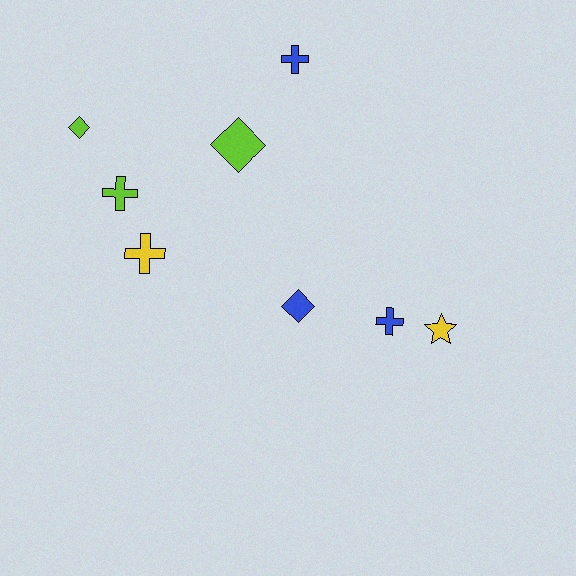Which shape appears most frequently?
Cross, with 4 objects.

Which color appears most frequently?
Blue, with 3 objects.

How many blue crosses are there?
There are 2 blue crosses.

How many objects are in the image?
There are 8 objects.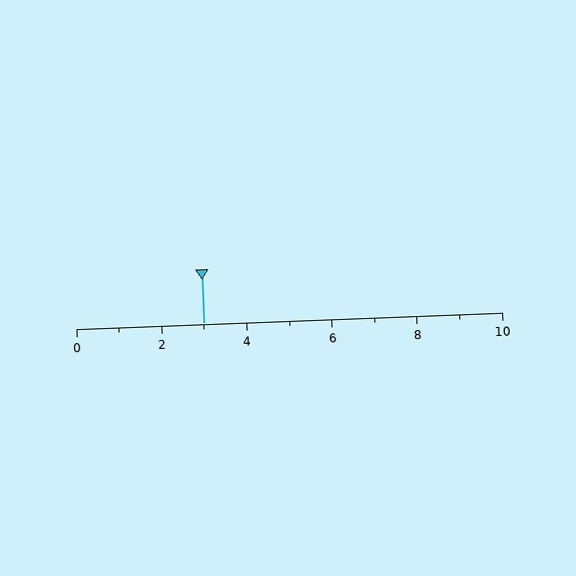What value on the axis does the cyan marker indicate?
The marker indicates approximately 3.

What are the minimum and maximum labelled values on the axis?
The axis runs from 0 to 10.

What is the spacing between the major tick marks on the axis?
The major ticks are spaced 2 apart.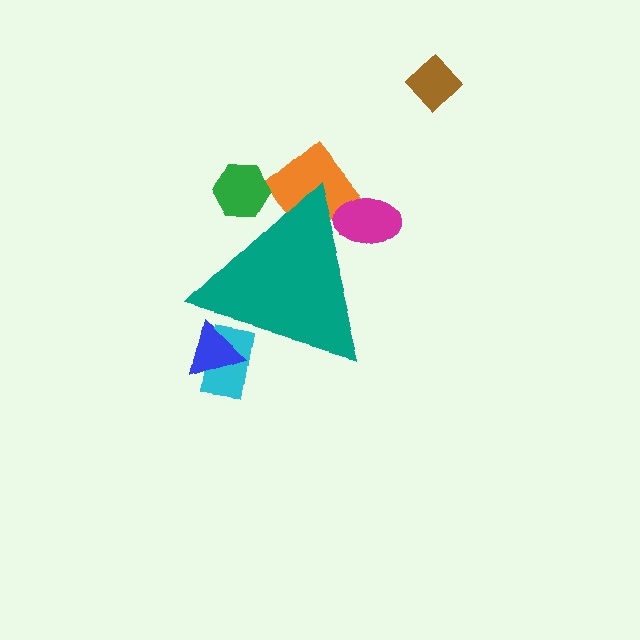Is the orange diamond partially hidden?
Yes, the orange diamond is partially hidden behind the teal triangle.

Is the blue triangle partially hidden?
Yes, the blue triangle is partially hidden behind the teal triangle.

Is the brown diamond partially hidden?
No, the brown diamond is fully visible.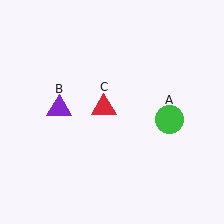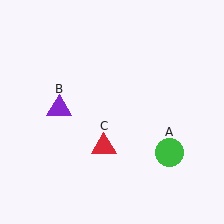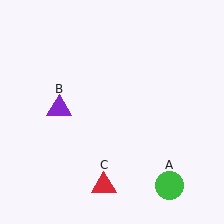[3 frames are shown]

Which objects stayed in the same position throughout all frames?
Purple triangle (object B) remained stationary.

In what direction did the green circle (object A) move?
The green circle (object A) moved down.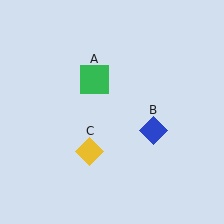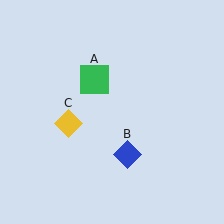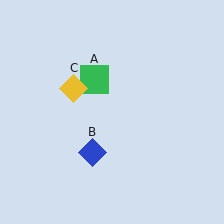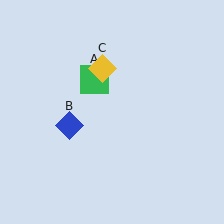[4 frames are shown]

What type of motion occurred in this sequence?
The blue diamond (object B), yellow diamond (object C) rotated clockwise around the center of the scene.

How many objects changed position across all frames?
2 objects changed position: blue diamond (object B), yellow diamond (object C).